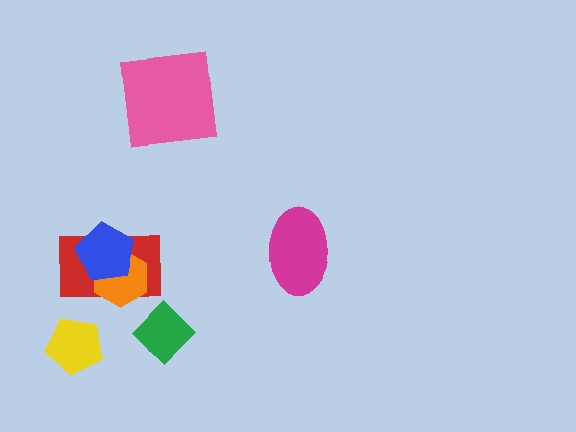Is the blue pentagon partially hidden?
No, no other shape covers it.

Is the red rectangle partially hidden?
Yes, it is partially covered by another shape.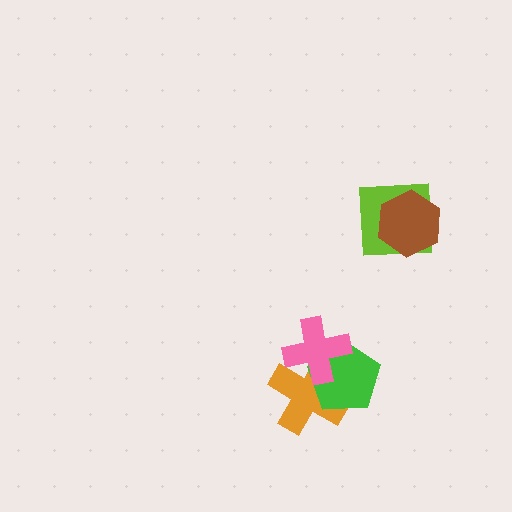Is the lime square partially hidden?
Yes, it is partially covered by another shape.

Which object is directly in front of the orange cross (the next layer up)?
The green pentagon is directly in front of the orange cross.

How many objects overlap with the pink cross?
2 objects overlap with the pink cross.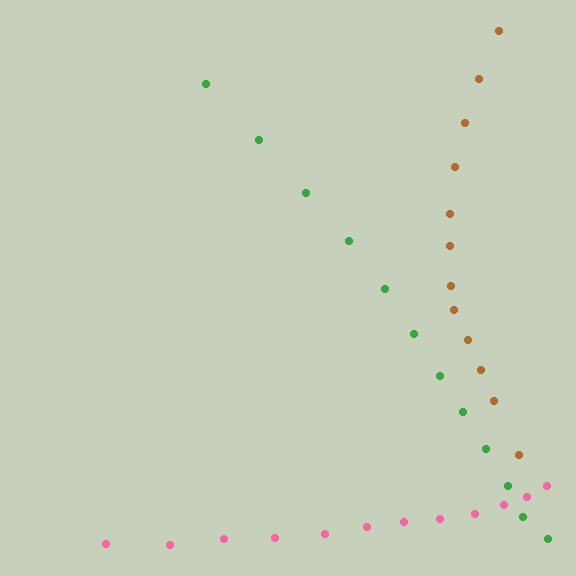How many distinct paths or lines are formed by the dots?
There are 3 distinct paths.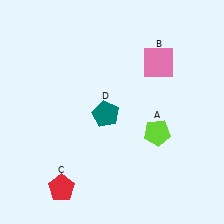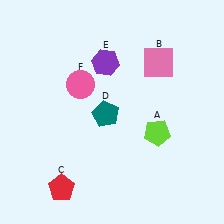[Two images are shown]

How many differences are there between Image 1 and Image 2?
There are 2 differences between the two images.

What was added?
A purple hexagon (E), a pink circle (F) were added in Image 2.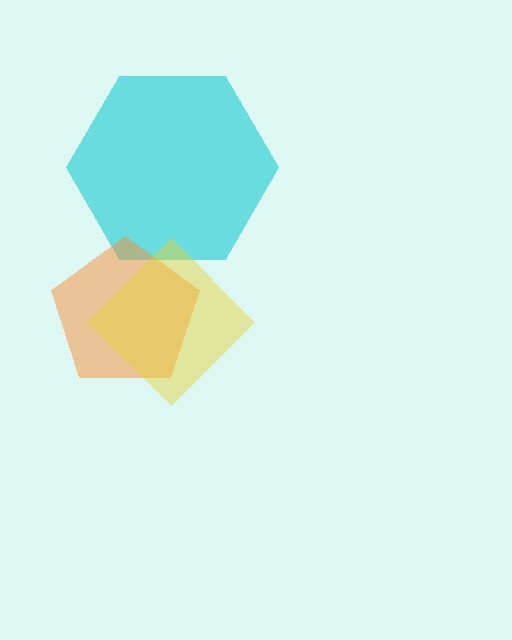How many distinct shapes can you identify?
There are 3 distinct shapes: a cyan hexagon, an orange pentagon, a yellow diamond.